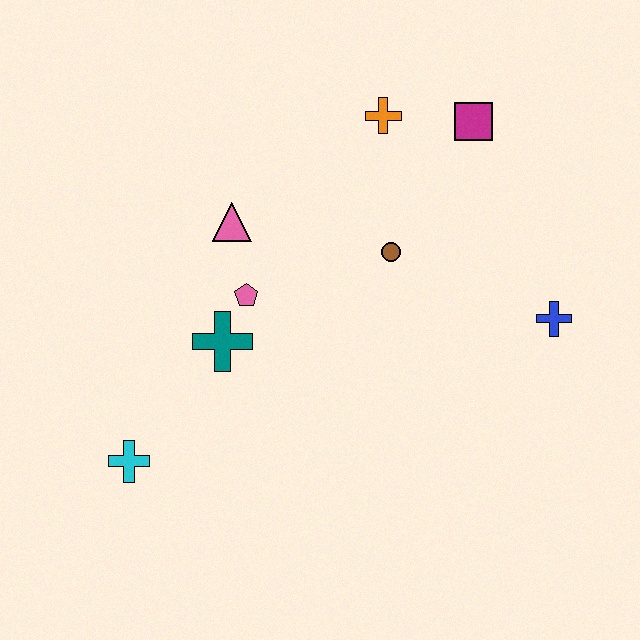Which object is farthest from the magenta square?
The cyan cross is farthest from the magenta square.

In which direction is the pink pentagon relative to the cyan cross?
The pink pentagon is above the cyan cross.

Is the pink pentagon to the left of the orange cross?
Yes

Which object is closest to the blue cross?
The brown circle is closest to the blue cross.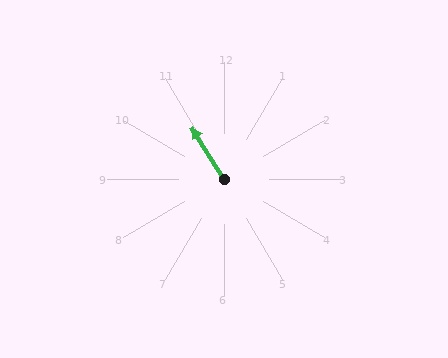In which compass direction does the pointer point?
Northwest.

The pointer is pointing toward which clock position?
Roughly 11 o'clock.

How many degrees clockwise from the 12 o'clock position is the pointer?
Approximately 328 degrees.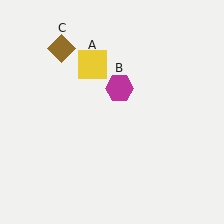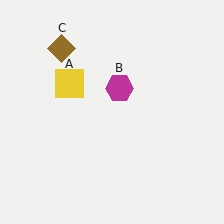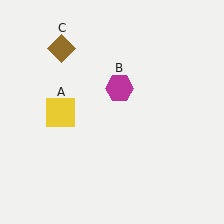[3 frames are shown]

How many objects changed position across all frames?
1 object changed position: yellow square (object A).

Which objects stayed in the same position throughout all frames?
Magenta hexagon (object B) and brown diamond (object C) remained stationary.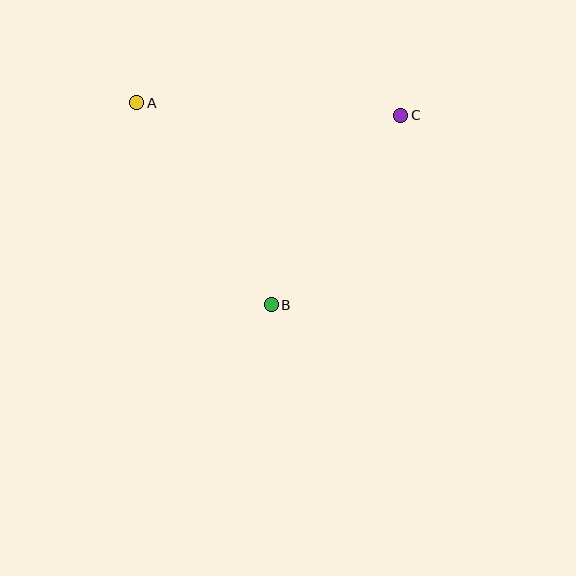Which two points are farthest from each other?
Points A and C are farthest from each other.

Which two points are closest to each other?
Points B and C are closest to each other.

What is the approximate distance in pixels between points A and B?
The distance between A and B is approximately 243 pixels.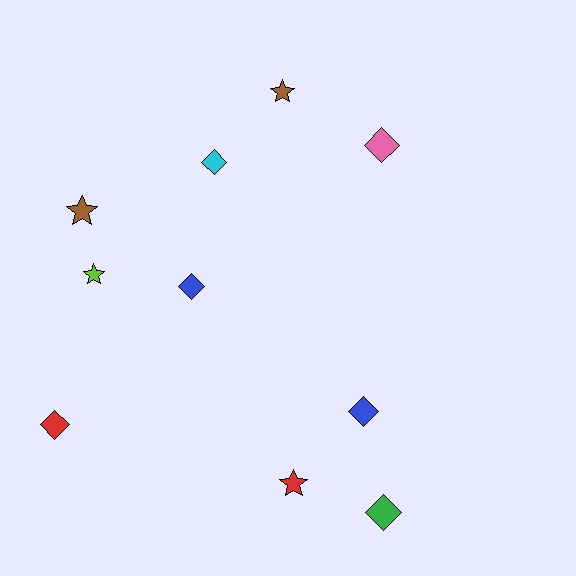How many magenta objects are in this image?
There are no magenta objects.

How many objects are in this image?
There are 10 objects.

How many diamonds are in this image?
There are 6 diamonds.